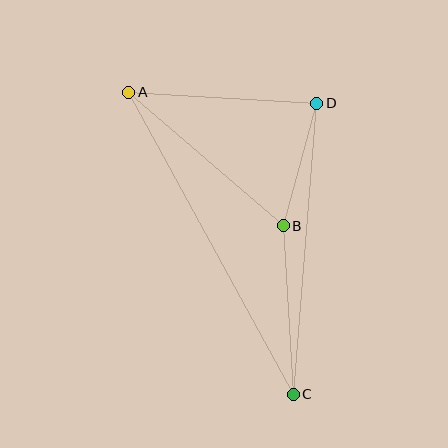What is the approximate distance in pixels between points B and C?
The distance between B and C is approximately 169 pixels.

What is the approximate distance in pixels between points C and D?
The distance between C and D is approximately 292 pixels.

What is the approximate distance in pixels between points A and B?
The distance between A and B is approximately 204 pixels.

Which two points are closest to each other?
Points B and D are closest to each other.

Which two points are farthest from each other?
Points A and C are farthest from each other.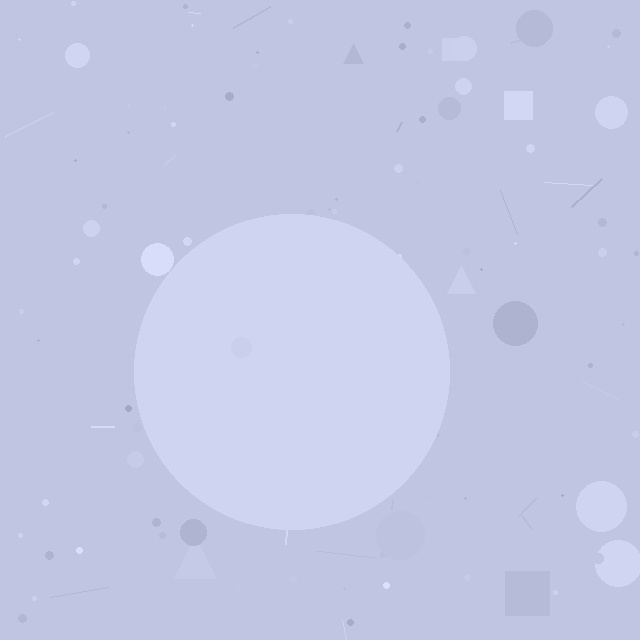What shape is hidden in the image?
A circle is hidden in the image.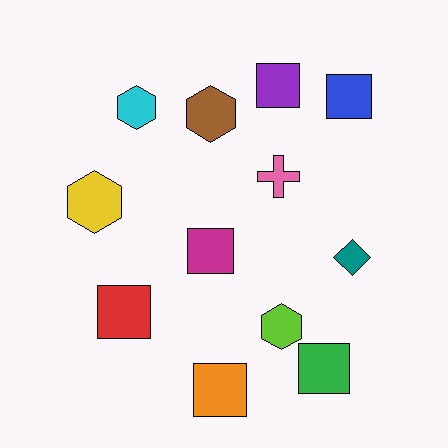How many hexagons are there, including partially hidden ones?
There are 4 hexagons.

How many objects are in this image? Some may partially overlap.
There are 12 objects.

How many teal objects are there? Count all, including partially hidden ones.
There is 1 teal object.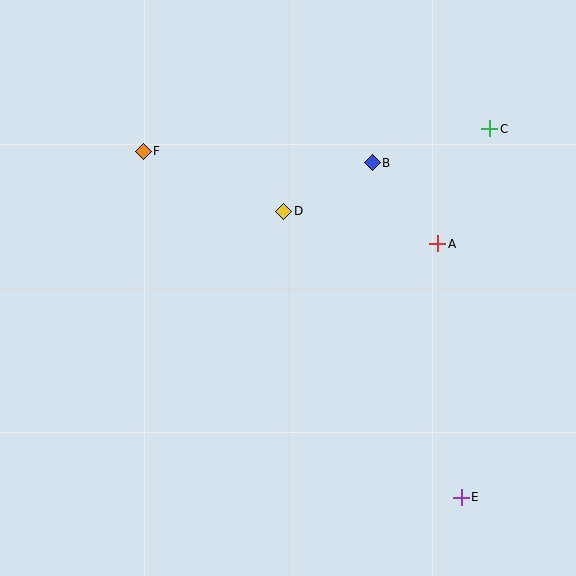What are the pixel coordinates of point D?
Point D is at (284, 211).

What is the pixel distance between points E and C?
The distance between E and C is 370 pixels.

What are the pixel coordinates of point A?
Point A is at (438, 244).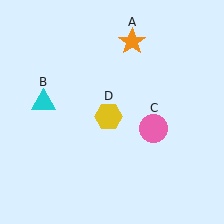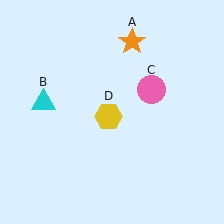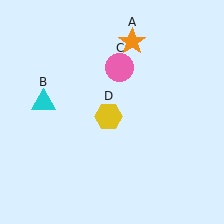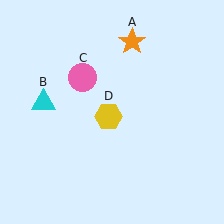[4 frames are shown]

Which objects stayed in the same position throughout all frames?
Orange star (object A) and cyan triangle (object B) and yellow hexagon (object D) remained stationary.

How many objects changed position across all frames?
1 object changed position: pink circle (object C).